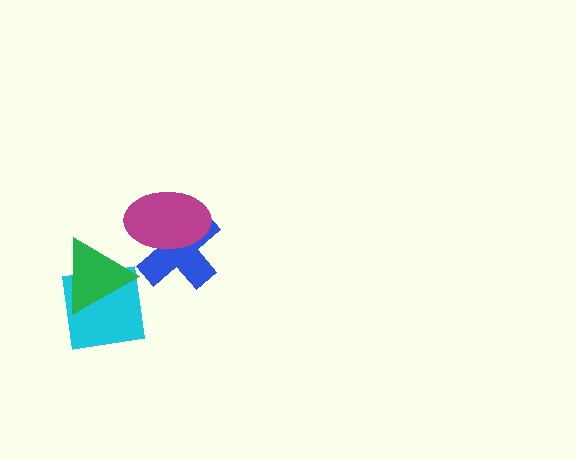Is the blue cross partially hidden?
Yes, it is partially covered by another shape.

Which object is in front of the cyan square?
The green triangle is in front of the cyan square.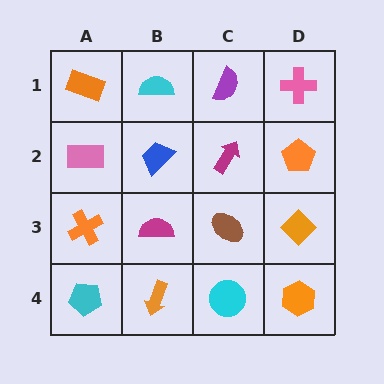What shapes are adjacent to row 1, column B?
A blue trapezoid (row 2, column B), an orange rectangle (row 1, column A), a purple semicircle (row 1, column C).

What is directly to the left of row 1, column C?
A cyan semicircle.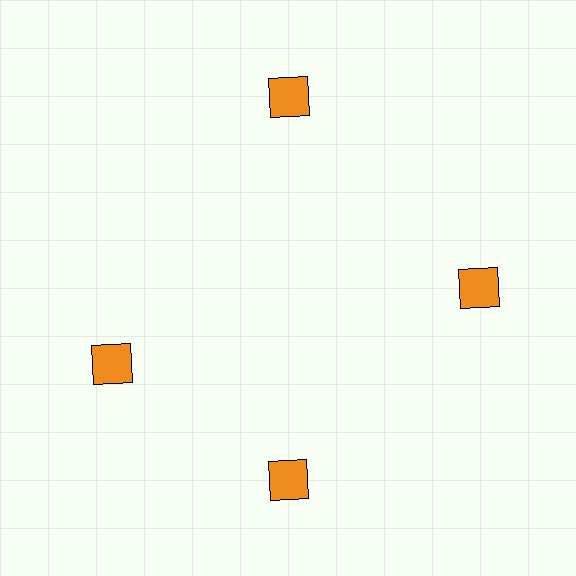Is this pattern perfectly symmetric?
No. The 4 orange squares are arranged in a ring, but one element near the 9 o'clock position is rotated out of alignment along the ring, breaking the 4-fold rotational symmetry.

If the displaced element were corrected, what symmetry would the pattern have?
It would have 4-fold rotational symmetry — the pattern would map onto itself every 90 degrees.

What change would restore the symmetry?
The symmetry would be restored by rotating it back into even spacing with its neighbors so that all 4 squares sit at equal angles and equal distance from the center.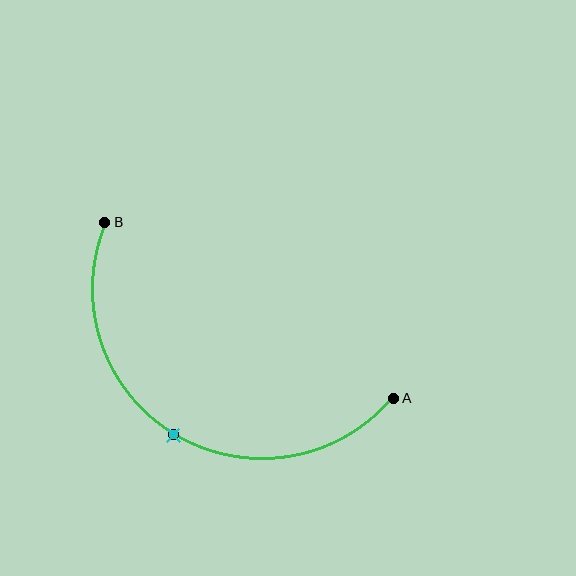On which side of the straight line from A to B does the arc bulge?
The arc bulges below the straight line connecting A and B.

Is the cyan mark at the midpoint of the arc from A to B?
Yes. The cyan mark lies on the arc at equal arc-length from both A and B — it is the arc midpoint.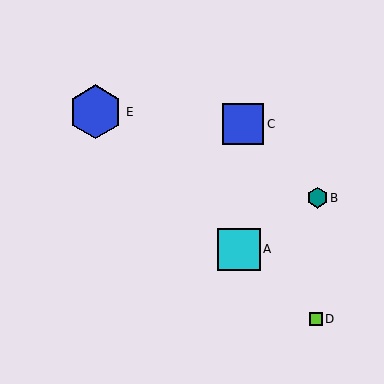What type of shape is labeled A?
Shape A is a cyan square.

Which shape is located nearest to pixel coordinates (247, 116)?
The blue square (labeled C) at (243, 124) is nearest to that location.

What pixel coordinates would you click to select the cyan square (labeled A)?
Click at (239, 249) to select the cyan square A.